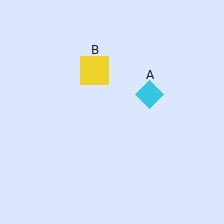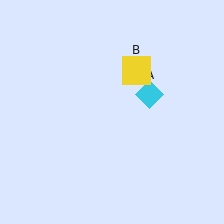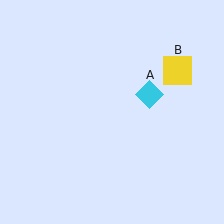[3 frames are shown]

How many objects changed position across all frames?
1 object changed position: yellow square (object B).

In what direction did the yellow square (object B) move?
The yellow square (object B) moved right.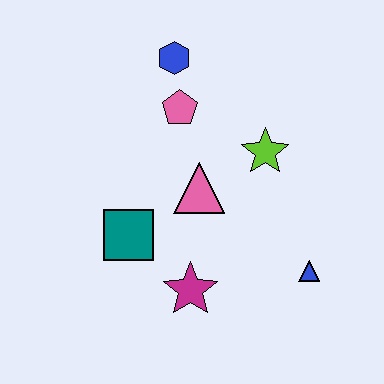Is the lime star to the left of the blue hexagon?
No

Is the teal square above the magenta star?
Yes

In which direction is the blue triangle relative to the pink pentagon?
The blue triangle is below the pink pentagon.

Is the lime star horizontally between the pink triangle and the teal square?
No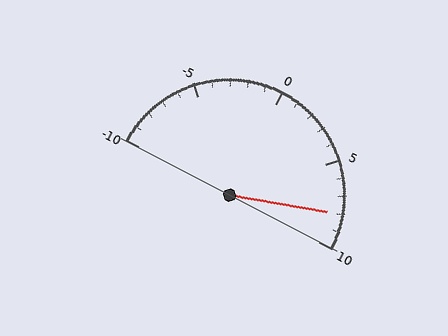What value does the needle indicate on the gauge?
The needle indicates approximately 8.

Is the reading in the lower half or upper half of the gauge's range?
The reading is in the upper half of the range (-10 to 10).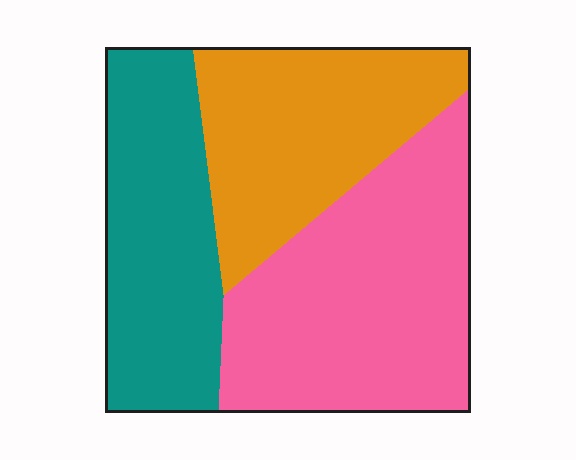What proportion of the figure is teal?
Teal covers around 30% of the figure.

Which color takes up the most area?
Pink, at roughly 40%.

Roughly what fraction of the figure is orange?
Orange covers 30% of the figure.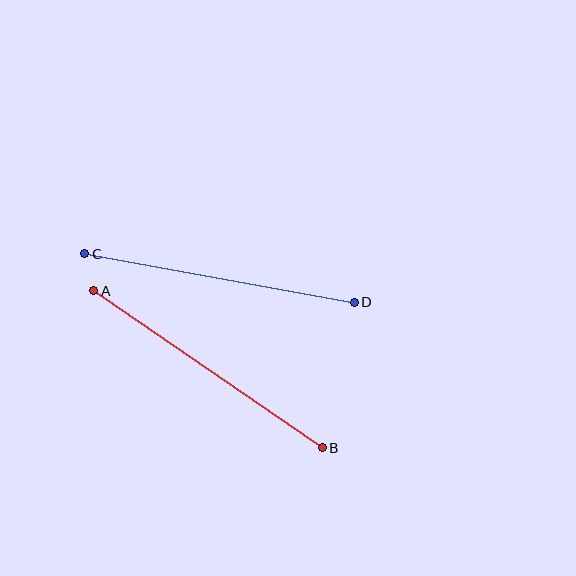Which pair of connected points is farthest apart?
Points A and B are farthest apart.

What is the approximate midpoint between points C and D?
The midpoint is at approximately (219, 278) pixels.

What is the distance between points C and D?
The distance is approximately 274 pixels.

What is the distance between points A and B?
The distance is approximately 277 pixels.